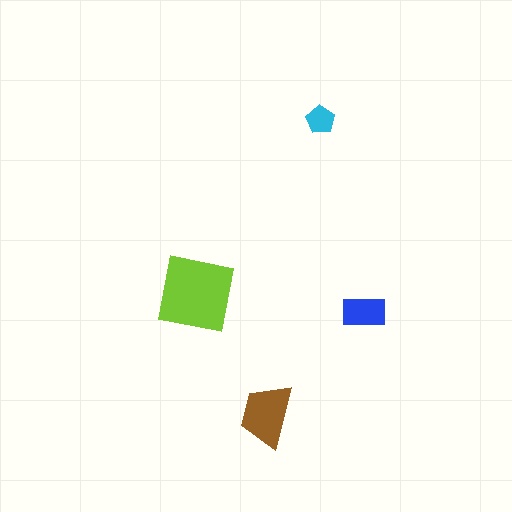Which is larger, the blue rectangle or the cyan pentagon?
The blue rectangle.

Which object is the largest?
The lime square.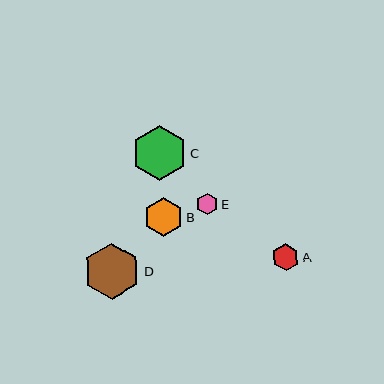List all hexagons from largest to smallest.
From largest to smallest: D, C, B, A, E.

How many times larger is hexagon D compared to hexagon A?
Hexagon D is approximately 2.1 times the size of hexagon A.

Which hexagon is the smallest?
Hexagon E is the smallest with a size of approximately 21 pixels.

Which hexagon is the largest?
Hexagon D is the largest with a size of approximately 57 pixels.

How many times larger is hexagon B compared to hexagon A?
Hexagon B is approximately 1.4 times the size of hexagon A.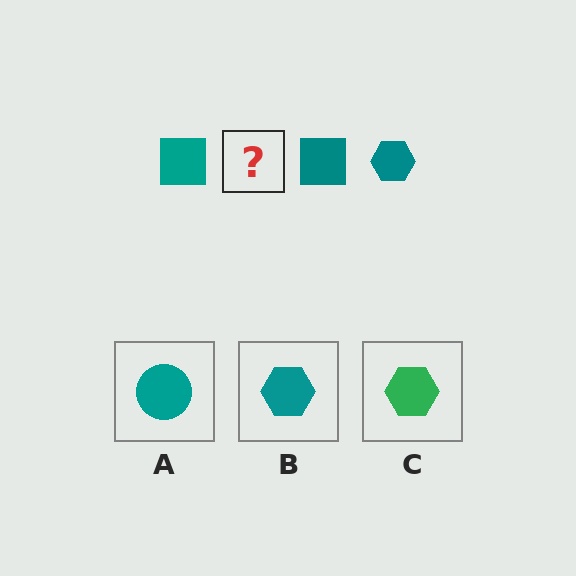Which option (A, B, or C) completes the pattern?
B.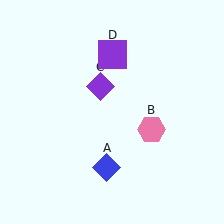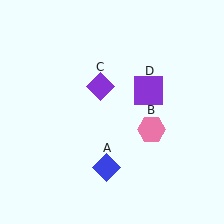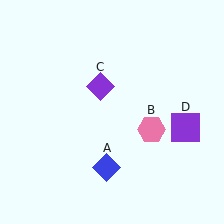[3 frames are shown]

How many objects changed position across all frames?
1 object changed position: purple square (object D).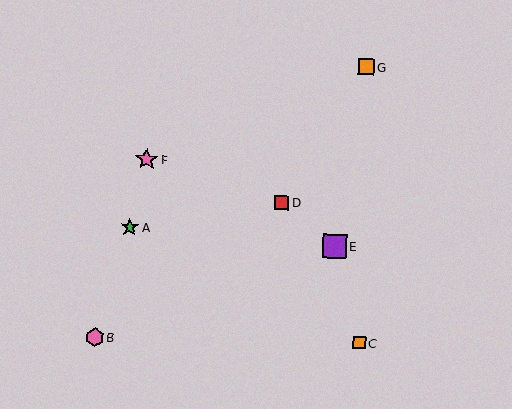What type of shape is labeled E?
Shape E is a purple square.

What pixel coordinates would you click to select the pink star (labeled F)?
Click at (147, 159) to select the pink star F.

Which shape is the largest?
The purple square (labeled E) is the largest.